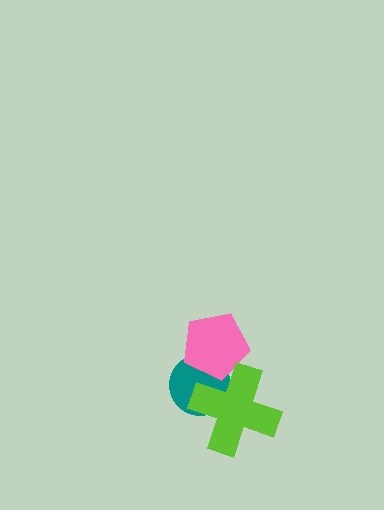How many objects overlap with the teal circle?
2 objects overlap with the teal circle.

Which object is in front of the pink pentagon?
The lime cross is in front of the pink pentagon.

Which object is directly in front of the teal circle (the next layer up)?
The pink pentagon is directly in front of the teal circle.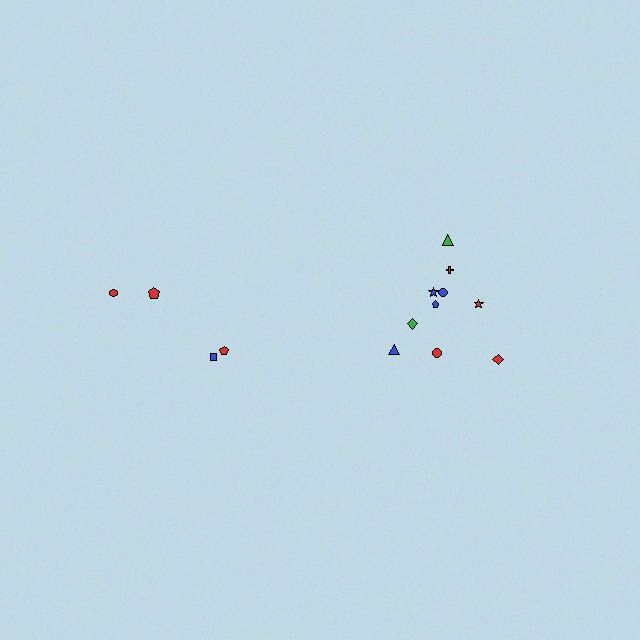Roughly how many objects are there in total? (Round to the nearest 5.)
Roughly 15 objects in total.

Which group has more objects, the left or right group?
The right group.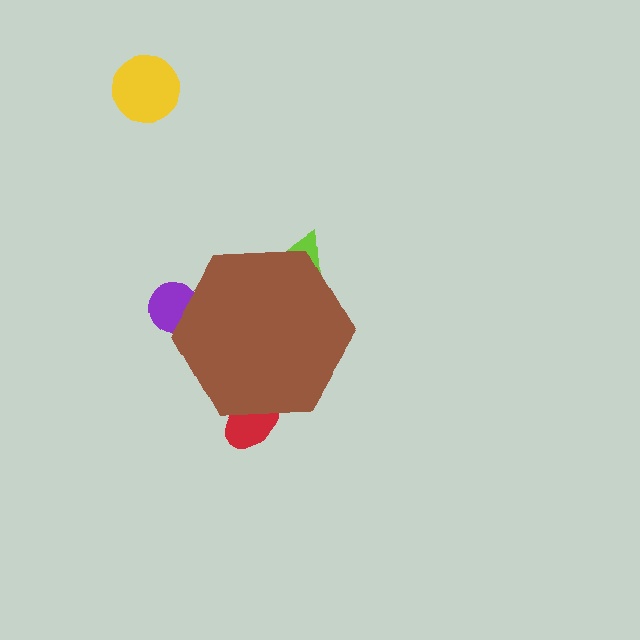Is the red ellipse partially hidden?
Yes, the red ellipse is partially hidden behind the brown hexagon.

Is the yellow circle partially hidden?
No, the yellow circle is fully visible.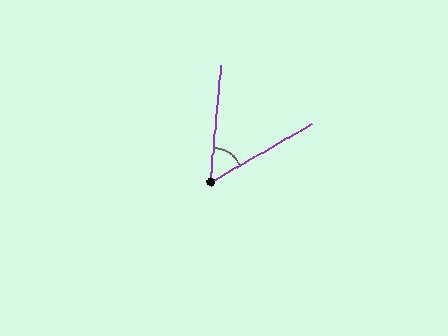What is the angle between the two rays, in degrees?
Approximately 55 degrees.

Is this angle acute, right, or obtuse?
It is acute.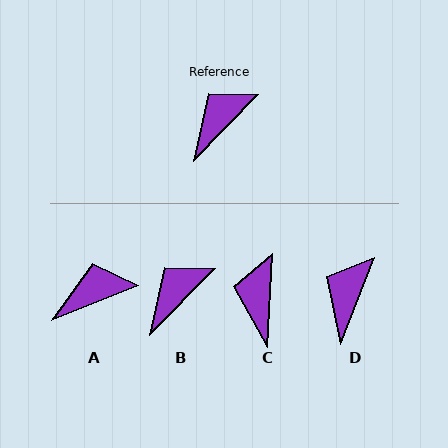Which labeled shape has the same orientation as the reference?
B.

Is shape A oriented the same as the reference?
No, it is off by about 24 degrees.